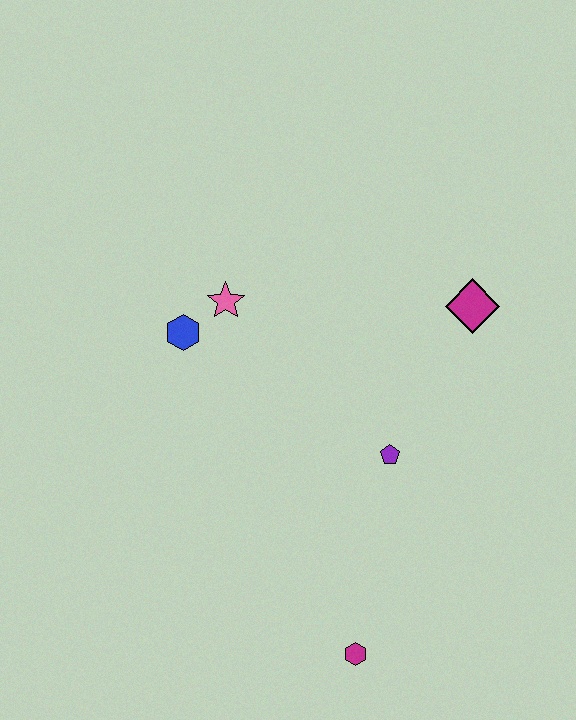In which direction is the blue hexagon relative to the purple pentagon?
The blue hexagon is to the left of the purple pentagon.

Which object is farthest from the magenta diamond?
The magenta hexagon is farthest from the magenta diamond.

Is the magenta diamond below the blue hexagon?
No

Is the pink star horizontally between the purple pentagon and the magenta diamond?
No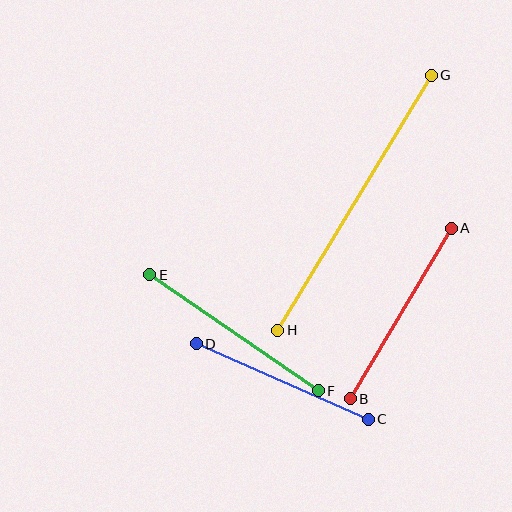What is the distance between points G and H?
The distance is approximately 297 pixels.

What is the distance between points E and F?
The distance is approximately 204 pixels.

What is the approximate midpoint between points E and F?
The midpoint is at approximately (234, 333) pixels.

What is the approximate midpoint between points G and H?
The midpoint is at approximately (354, 203) pixels.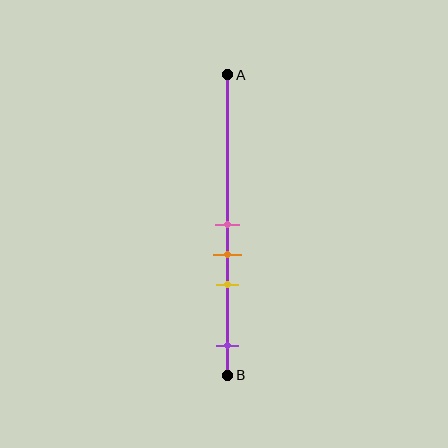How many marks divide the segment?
There are 4 marks dividing the segment.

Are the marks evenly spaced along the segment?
No, the marks are not evenly spaced.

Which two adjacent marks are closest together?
The pink and orange marks are the closest adjacent pair.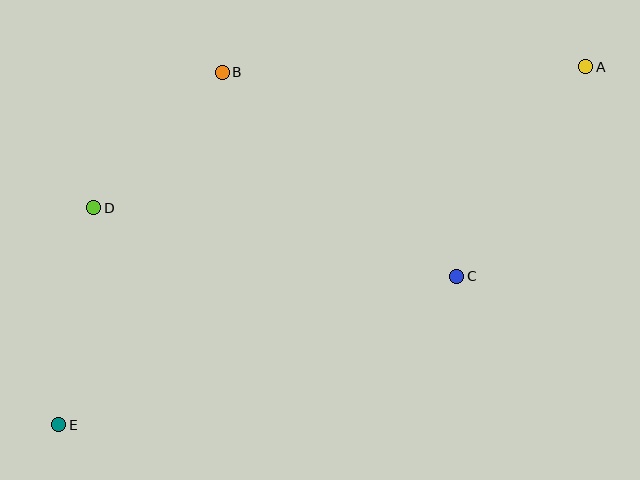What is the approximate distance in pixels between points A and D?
The distance between A and D is approximately 512 pixels.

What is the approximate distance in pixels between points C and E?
The distance between C and E is approximately 425 pixels.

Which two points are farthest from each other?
Points A and E are farthest from each other.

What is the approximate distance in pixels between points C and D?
The distance between C and D is approximately 369 pixels.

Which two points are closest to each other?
Points B and D are closest to each other.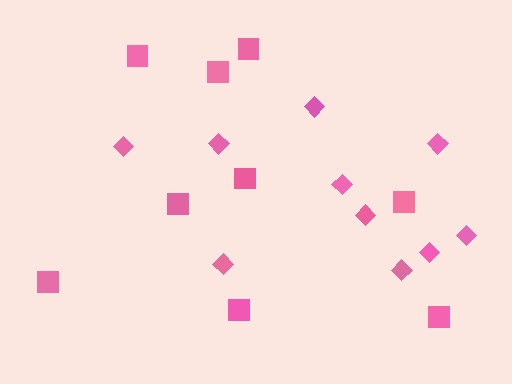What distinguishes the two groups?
There are 2 groups: one group of squares (9) and one group of diamonds (10).